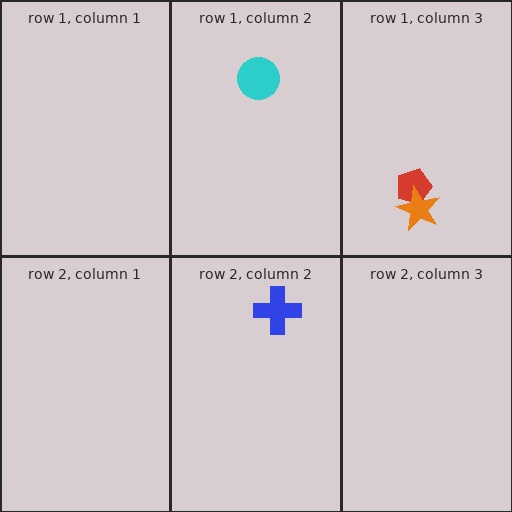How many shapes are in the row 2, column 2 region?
1.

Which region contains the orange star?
The row 1, column 3 region.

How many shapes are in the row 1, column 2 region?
1.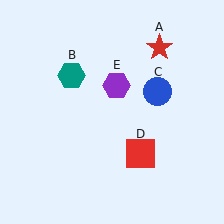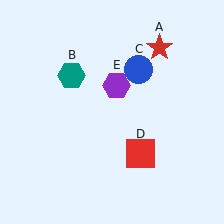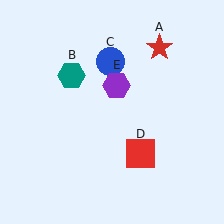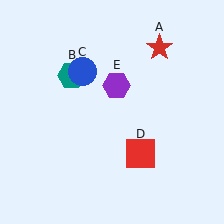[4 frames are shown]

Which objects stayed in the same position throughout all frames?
Red star (object A) and teal hexagon (object B) and red square (object D) and purple hexagon (object E) remained stationary.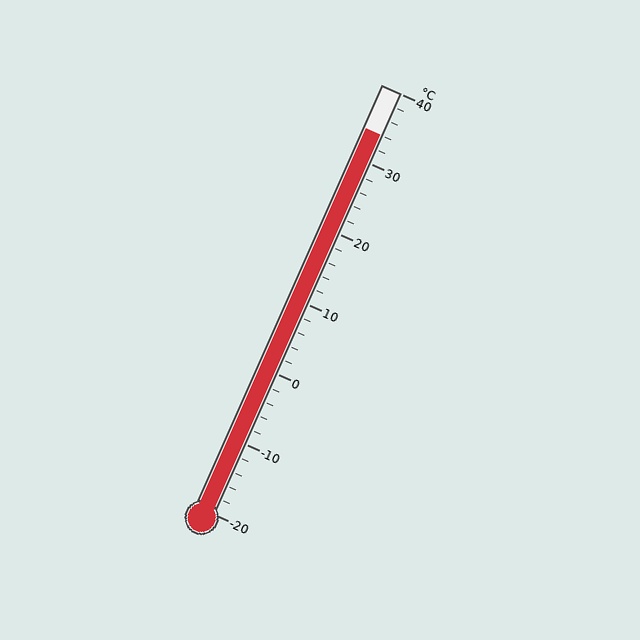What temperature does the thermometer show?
The thermometer shows approximately 34°C.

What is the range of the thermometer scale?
The thermometer scale ranges from -20°C to 40°C.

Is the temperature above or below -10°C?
The temperature is above -10°C.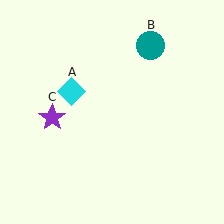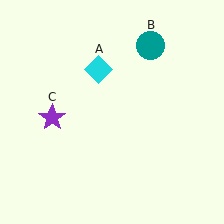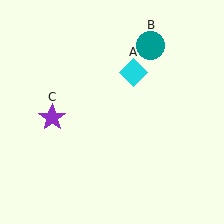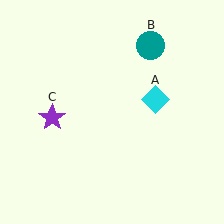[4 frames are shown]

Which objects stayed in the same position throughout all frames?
Teal circle (object B) and purple star (object C) remained stationary.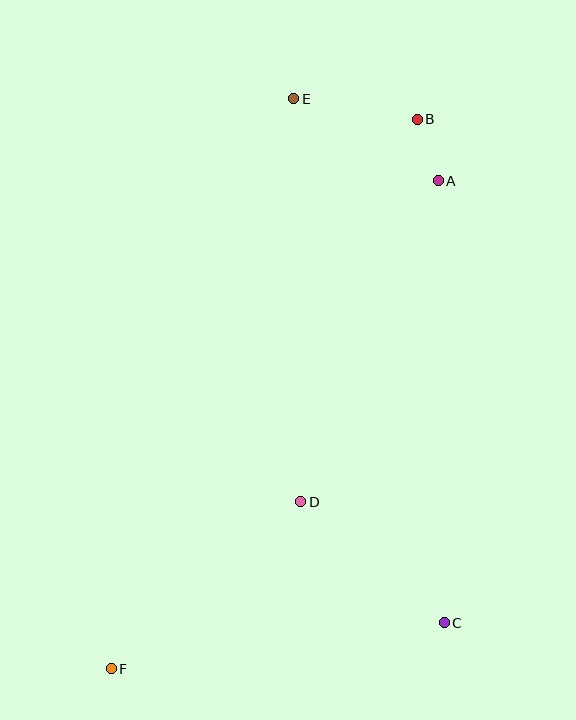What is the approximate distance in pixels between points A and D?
The distance between A and D is approximately 349 pixels.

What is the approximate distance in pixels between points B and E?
The distance between B and E is approximately 125 pixels.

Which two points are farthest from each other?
Points B and F are farthest from each other.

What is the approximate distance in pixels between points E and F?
The distance between E and F is approximately 598 pixels.